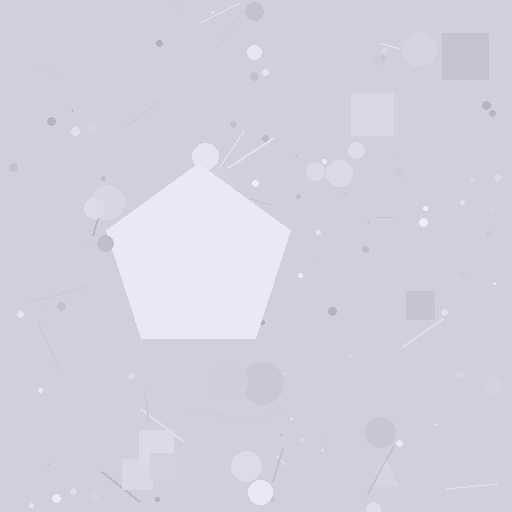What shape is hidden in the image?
A pentagon is hidden in the image.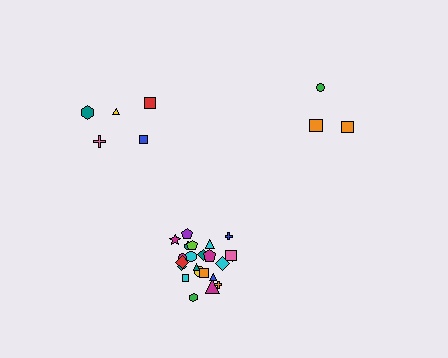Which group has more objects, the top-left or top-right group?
The top-left group.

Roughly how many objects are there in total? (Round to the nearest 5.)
Roughly 35 objects in total.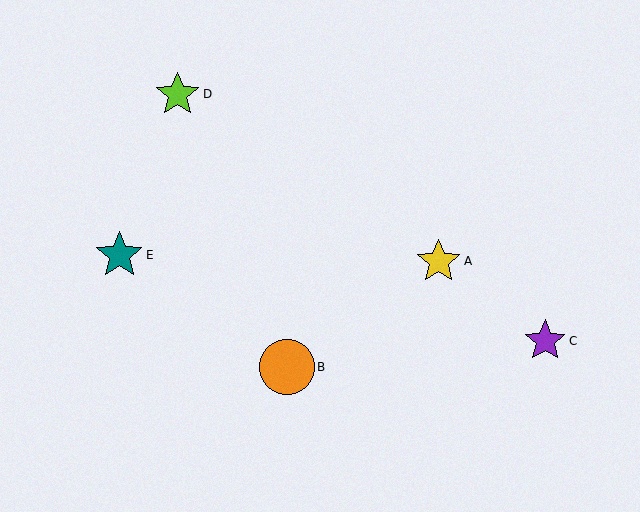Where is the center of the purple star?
The center of the purple star is at (545, 341).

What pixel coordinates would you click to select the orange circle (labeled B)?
Click at (287, 367) to select the orange circle B.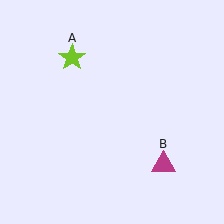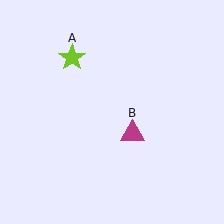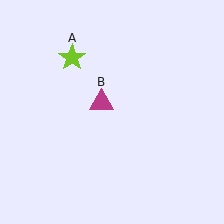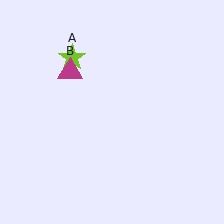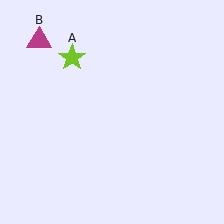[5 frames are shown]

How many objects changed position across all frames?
1 object changed position: magenta triangle (object B).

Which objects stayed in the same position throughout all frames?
Lime star (object A) remained stationary.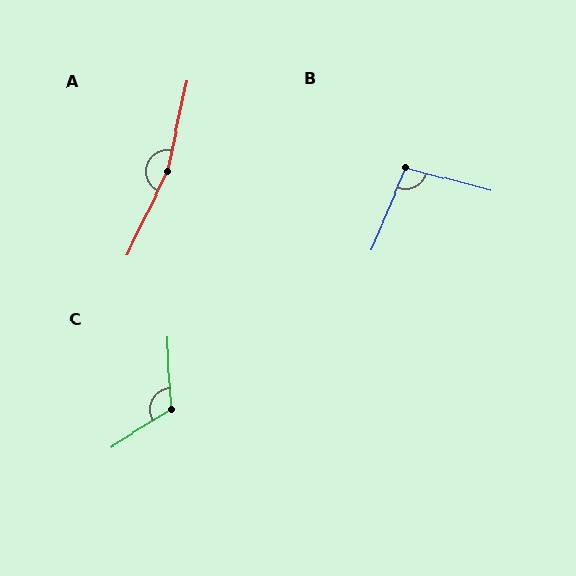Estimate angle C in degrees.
Approximately 119 degrees.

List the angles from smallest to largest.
B (98°), C (119°), A (166°).